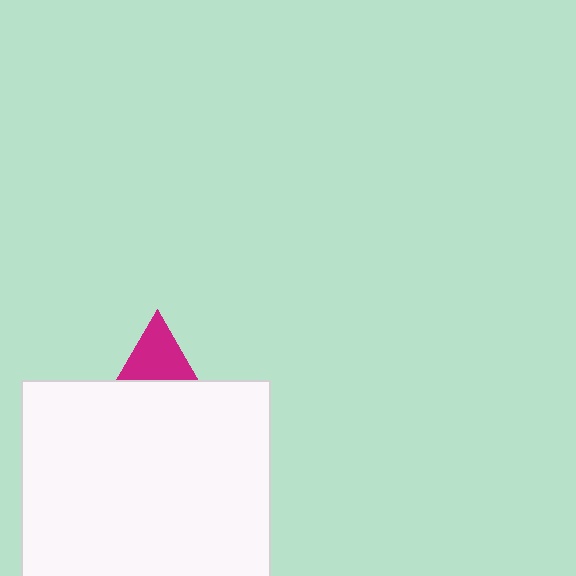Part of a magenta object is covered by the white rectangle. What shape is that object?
It is a triangle.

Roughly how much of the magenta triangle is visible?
A small part of it is visible (roughly 41%).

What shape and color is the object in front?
The object in front is a white rectangle.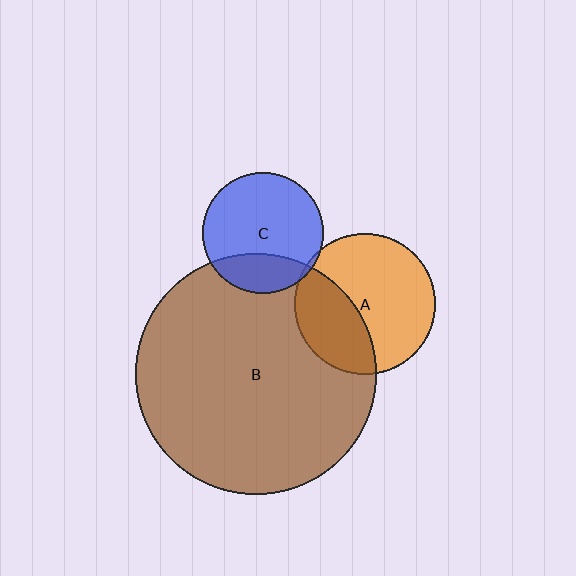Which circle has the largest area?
Circle B (brown).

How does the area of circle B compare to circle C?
Approximately 4.0 times.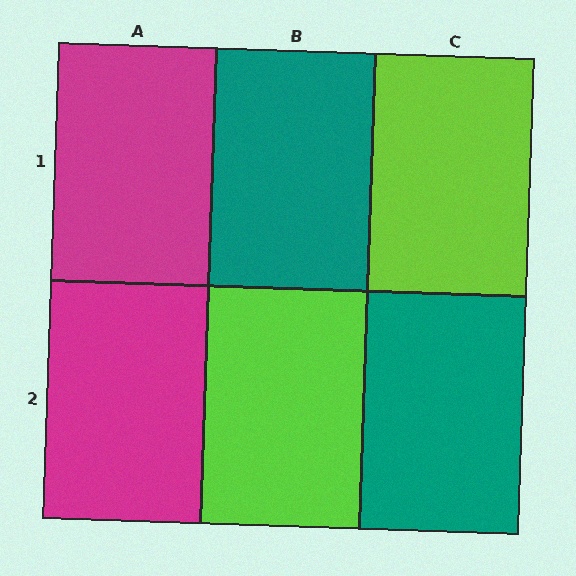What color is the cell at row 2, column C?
Teal.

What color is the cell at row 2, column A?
Magenta.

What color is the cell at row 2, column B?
Lime.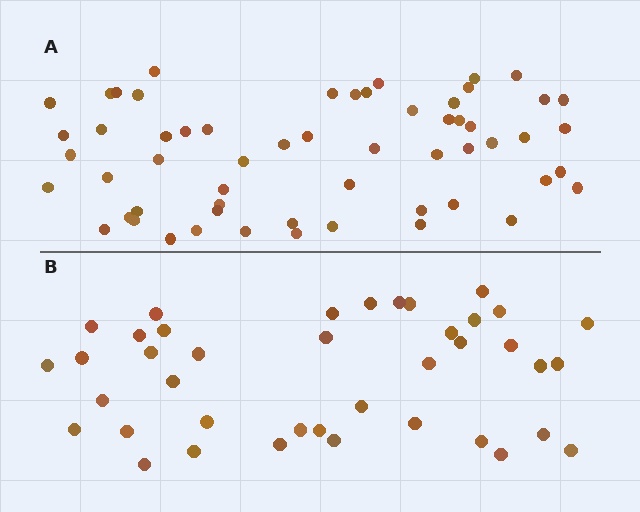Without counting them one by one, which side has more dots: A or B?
Region A (the top region) has more dots.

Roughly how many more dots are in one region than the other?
Region A has approximately 20 more dots than region B.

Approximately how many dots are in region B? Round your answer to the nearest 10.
About 40 dots.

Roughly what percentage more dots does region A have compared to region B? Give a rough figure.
About 45% more.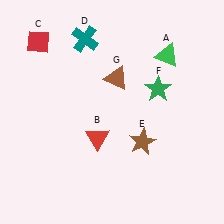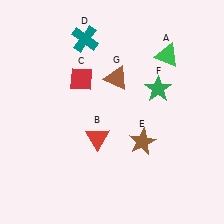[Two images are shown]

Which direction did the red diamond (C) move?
The red diamond (C) moved right.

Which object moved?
The red diamond (C) moved right.